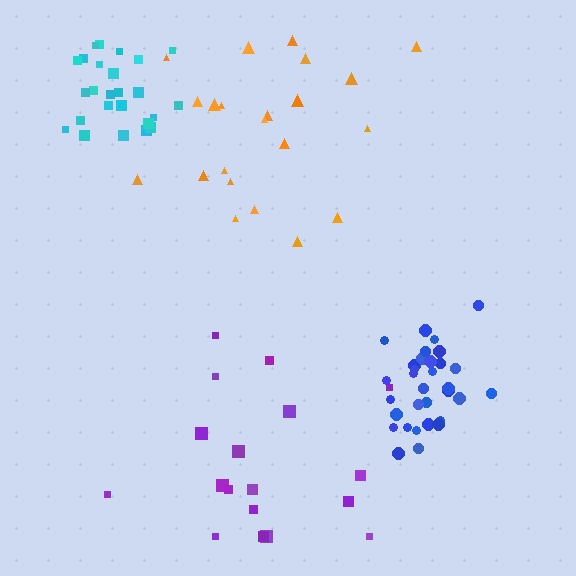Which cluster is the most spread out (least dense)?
Purple.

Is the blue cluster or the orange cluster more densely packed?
Blue.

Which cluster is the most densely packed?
Blue.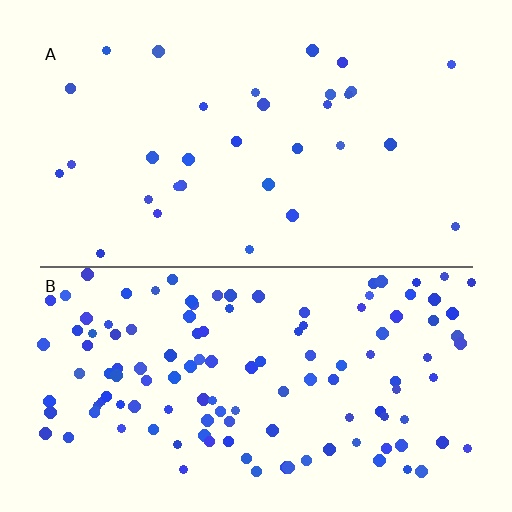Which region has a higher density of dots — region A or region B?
B (the bottom).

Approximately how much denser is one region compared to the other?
Approximately 4.0× — region B over region A.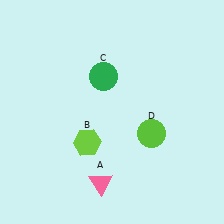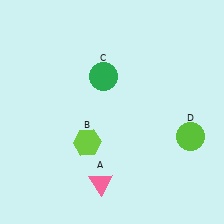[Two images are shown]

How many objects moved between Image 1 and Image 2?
1 object moved between the two images.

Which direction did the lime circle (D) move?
The lime circle (D) moved right.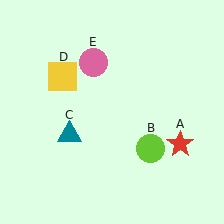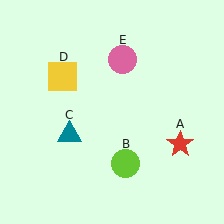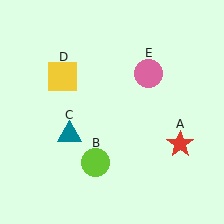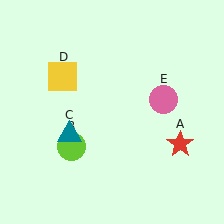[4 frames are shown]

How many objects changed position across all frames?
2 objects changed position: lime circle (object B), pink circle (object E).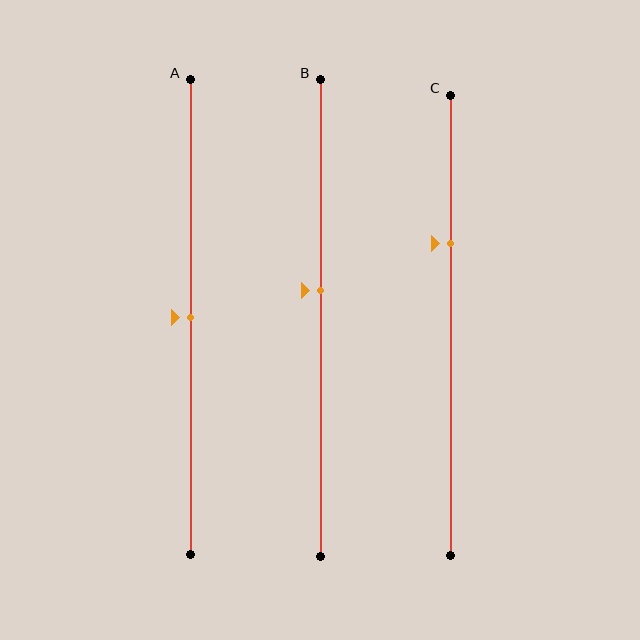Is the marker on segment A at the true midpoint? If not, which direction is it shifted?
Yes, the marker on segment A is at the true midpoint.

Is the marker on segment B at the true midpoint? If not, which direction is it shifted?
No, the marker on segment B is shifted upward by about 6% of the segment length.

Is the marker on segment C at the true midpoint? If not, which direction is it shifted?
No, the marker on segment C is shifted upward by about 18% of the segment length.